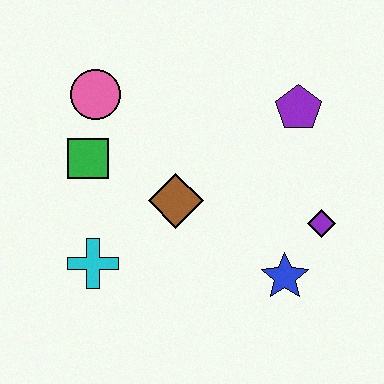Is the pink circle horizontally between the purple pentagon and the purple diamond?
No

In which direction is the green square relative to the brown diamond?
The green square is to the left of the brown diamond.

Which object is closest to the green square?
The pink circle is closest to the green square.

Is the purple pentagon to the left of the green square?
No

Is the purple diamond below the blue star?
No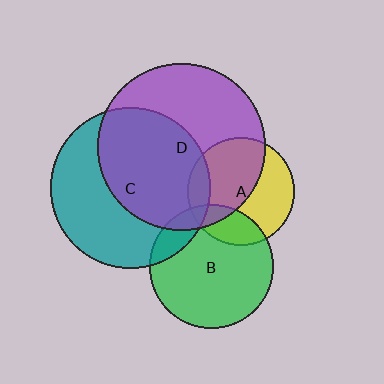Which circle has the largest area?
Circle D (purple).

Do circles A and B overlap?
Yes.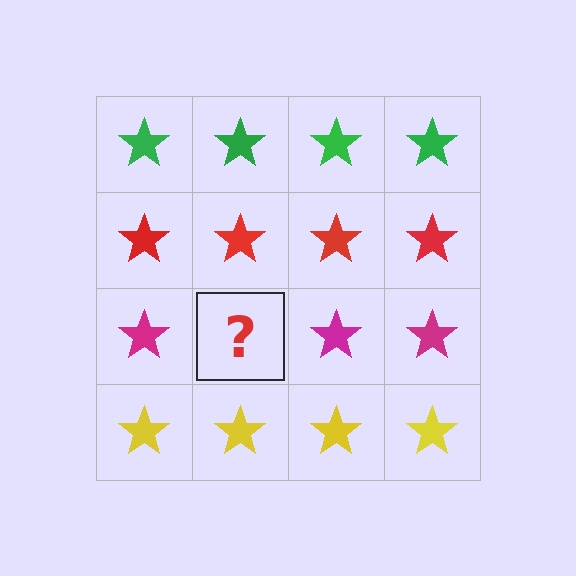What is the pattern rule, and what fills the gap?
The rule is that each row has a consistent color. The gap should be filled with a magenta star.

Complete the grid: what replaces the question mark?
The question mark should be replaced with a magenta star.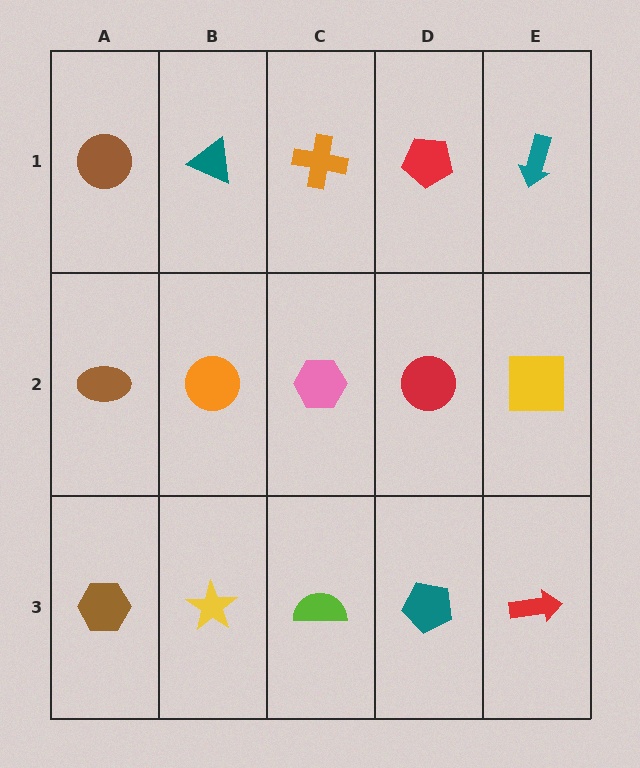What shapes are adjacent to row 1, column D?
A red circle (row 2, column D), an orange cross (row 1, column C), a teal arrow (row 1, column E).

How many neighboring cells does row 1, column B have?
3.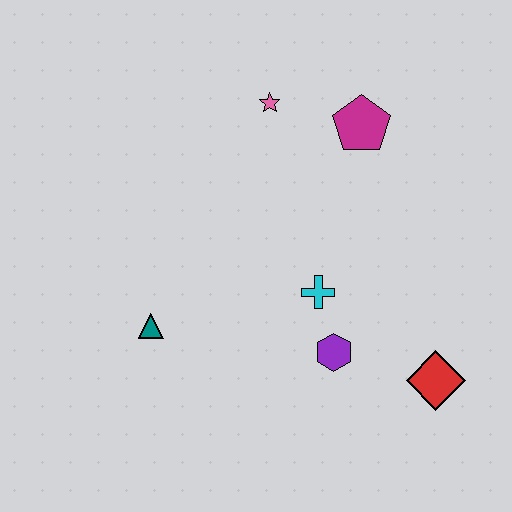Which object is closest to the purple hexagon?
The cyan cross is closest to the purple hexagon.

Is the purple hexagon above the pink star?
No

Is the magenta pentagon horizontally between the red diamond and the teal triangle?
Yes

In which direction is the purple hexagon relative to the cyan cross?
The purple hexagon is below the cyan cross.